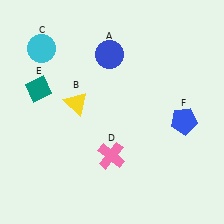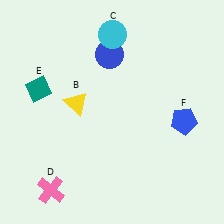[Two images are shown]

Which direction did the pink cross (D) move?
The pink cross (D) moved left.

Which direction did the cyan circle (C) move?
The cyan circle (C) moved right.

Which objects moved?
The objects that moved are: the cyan circle (C), the pink cross (D).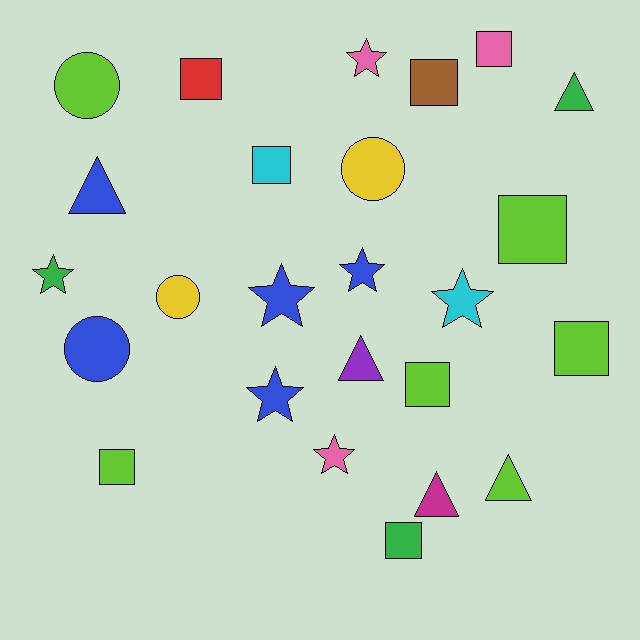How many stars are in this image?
There are 7 stars.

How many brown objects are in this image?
There is 1 brown object.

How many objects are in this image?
There are 25 objects.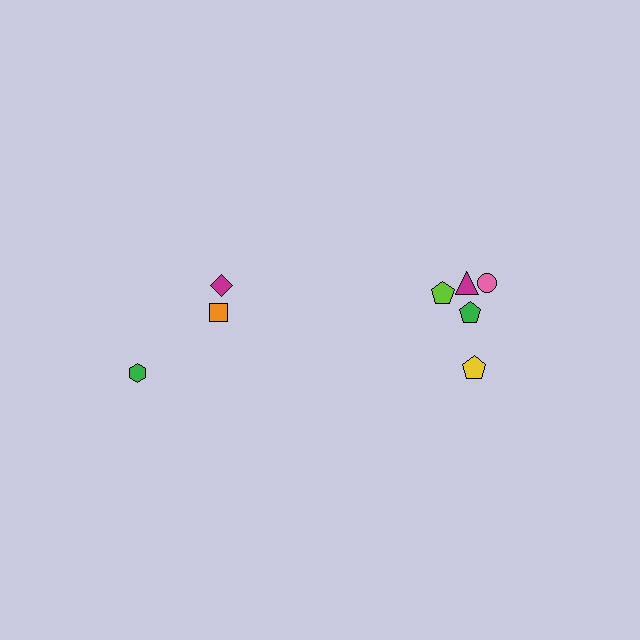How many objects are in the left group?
There are 3 objects.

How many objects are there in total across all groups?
There are 8 objects.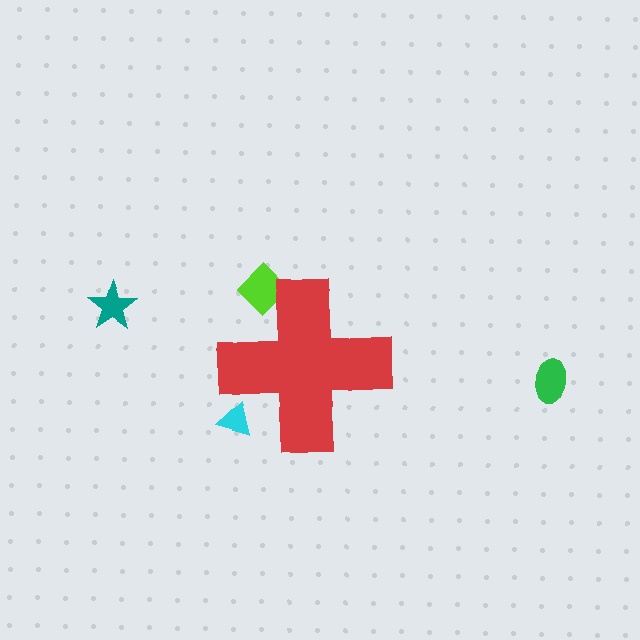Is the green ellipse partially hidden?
No, the green ellipse is fully visible.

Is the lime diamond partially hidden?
Yes, the lime diamond is partially hidden behind the red cross.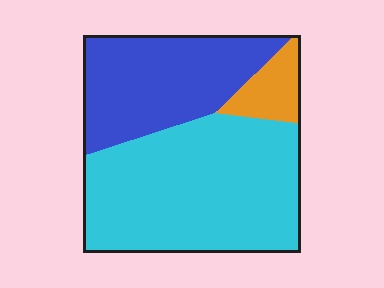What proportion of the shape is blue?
Blue takes up about one third (1/3) of the shape.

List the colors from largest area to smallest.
From largest to smallest: cyan, blue, orange.